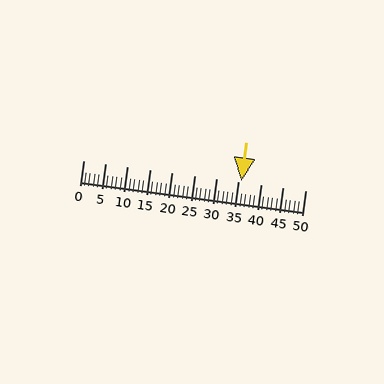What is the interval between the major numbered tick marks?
The major tick marks are spaced 5 units apart.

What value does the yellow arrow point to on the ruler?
The yellow arrow points to approximately 36.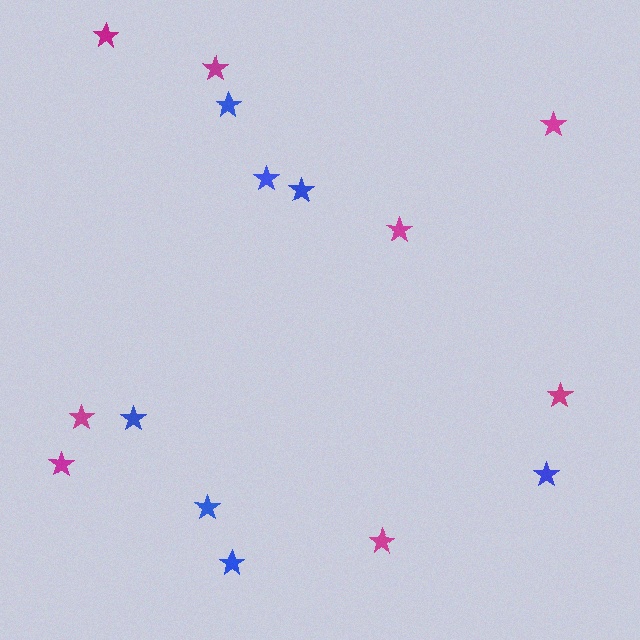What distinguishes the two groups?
There are 2 groups: one group of magenta stars (8) and one group of blue stars (7).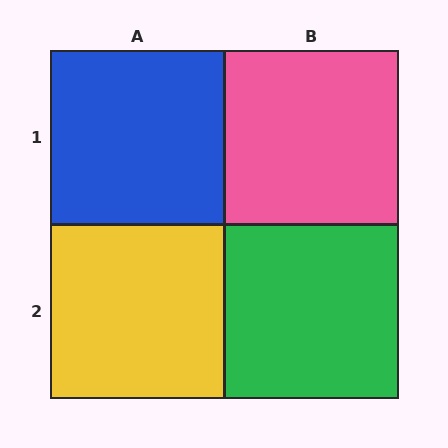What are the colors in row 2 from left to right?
Yellow, green.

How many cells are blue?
1 cell is blue.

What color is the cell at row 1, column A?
Blue.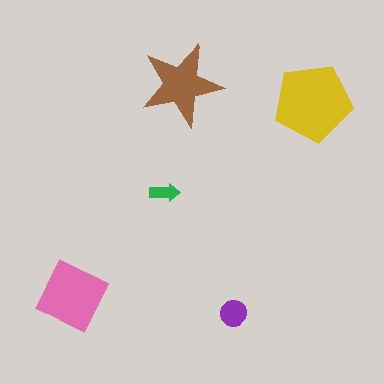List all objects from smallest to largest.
The green arrow, the purple circle, the brown star, the pink diamond, the yellow pentagon.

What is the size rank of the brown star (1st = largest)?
3rd.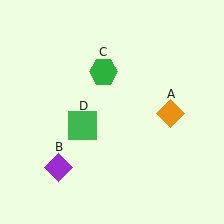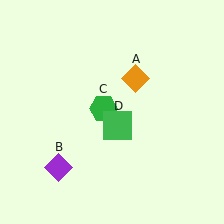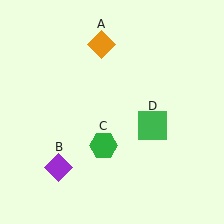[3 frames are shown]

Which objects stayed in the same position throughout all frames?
Purple diamond (object B) remained stationary.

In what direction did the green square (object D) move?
The green square (object D) moved right.